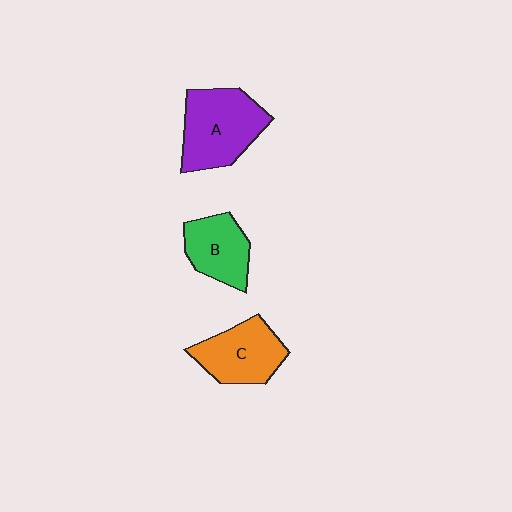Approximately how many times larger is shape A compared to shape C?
Approximately 1.3 times.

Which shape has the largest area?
Shape A (purple).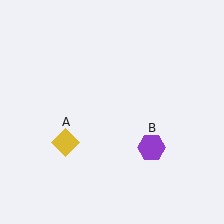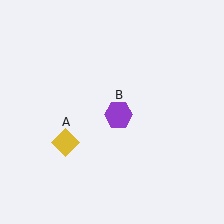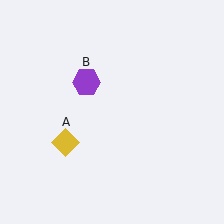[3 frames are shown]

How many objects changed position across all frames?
1 object changed position: purple hexagon (object B).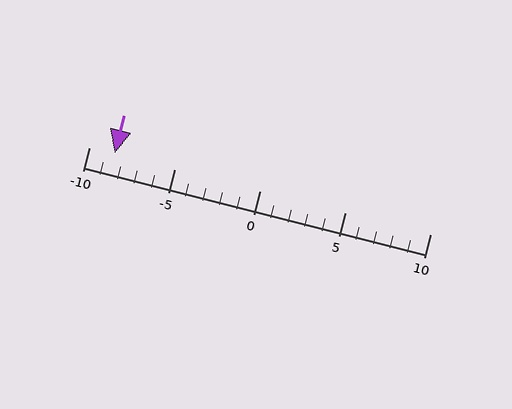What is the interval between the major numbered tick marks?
The major tick marks are spaced 5 units apart.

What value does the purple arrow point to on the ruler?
The purple arrow points to approximately -8.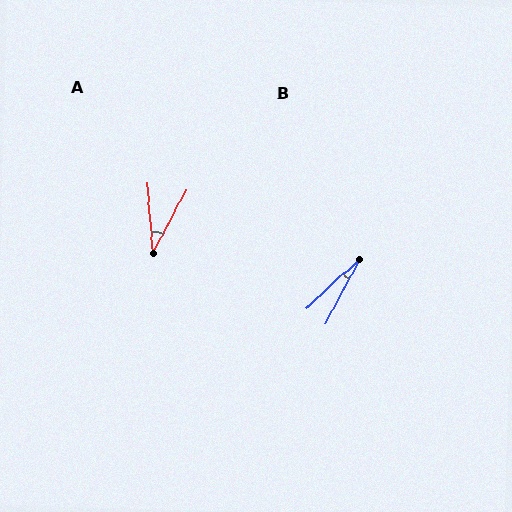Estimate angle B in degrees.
Approximately 19 degrees.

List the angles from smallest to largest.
B (19°), A (32°).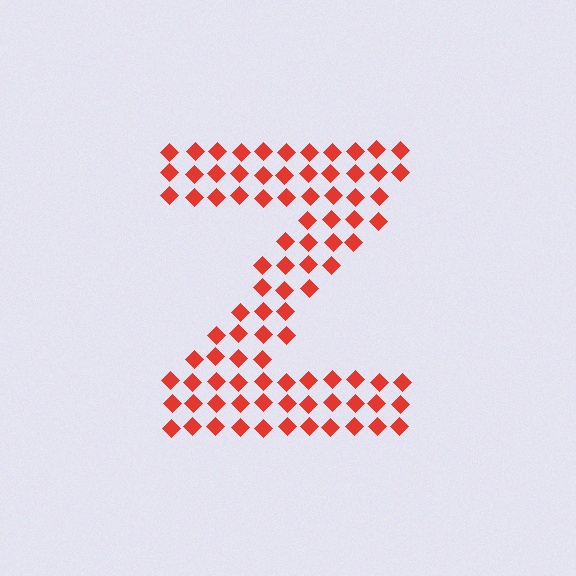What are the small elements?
The small elements are diamonds.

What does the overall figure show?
The overall figure shows the letter Z.